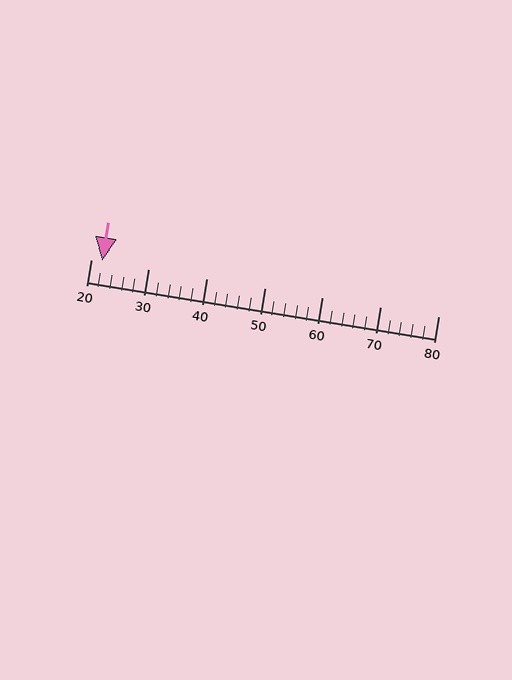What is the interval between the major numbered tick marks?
The major tick marks are spaced 10 units apart.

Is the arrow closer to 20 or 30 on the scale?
The arrow is closer to 20.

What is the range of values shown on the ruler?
The ruler shows values from 20 to 80.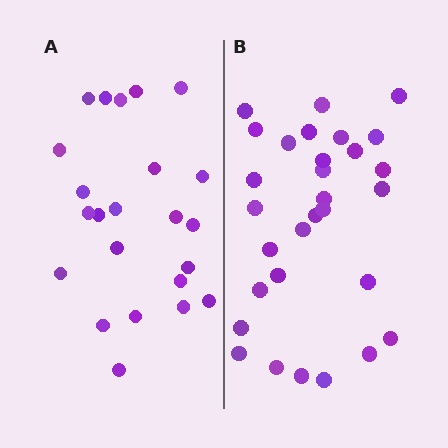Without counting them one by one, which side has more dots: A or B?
Region B (the right region) has more dots.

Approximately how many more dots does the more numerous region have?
Region B has roughly 8 or so more dots than region A.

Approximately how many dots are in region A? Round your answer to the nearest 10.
About 20 dots. (The exact count is 23, which rounds to 20.)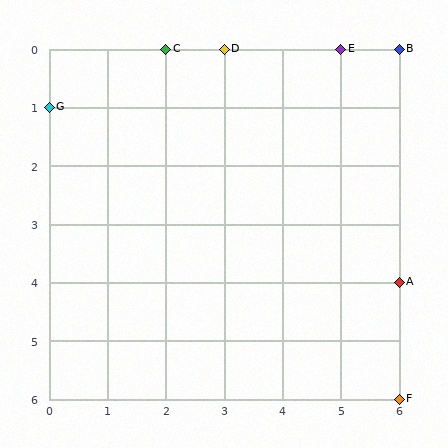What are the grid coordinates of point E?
Point E is at grid coordinates (5, 0).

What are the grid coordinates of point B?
Point B is at grid coordinates (6, 0).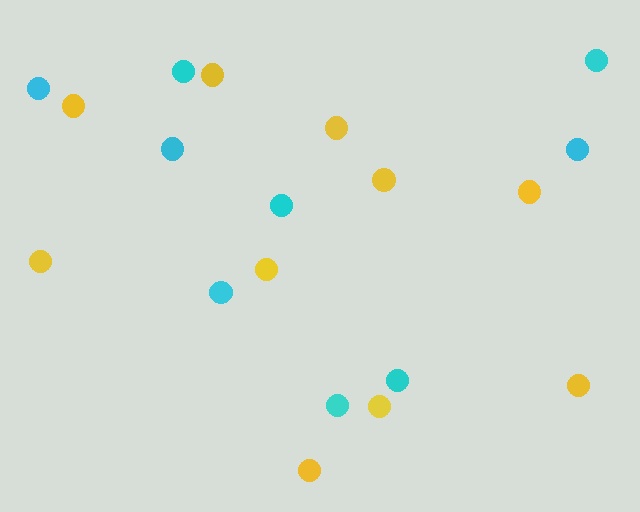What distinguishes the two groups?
There are 2 groups: one group of cyan circles (9) and one group of yellow circles (10).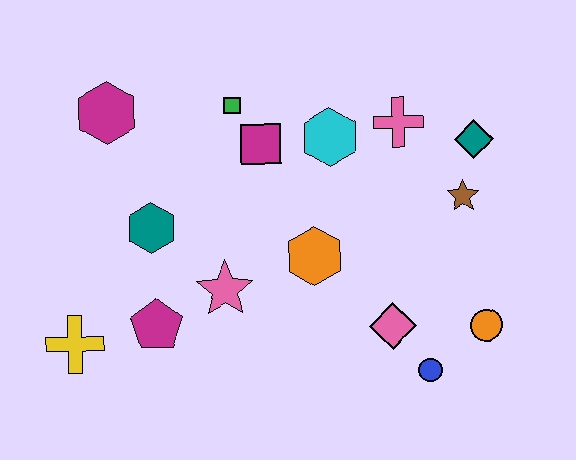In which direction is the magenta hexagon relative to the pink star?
The magenta hexagon is above the pink star.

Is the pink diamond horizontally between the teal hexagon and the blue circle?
Yes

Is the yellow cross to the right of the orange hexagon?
No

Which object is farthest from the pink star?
The teal diamond is farthest from the pink star.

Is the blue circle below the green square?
Yes